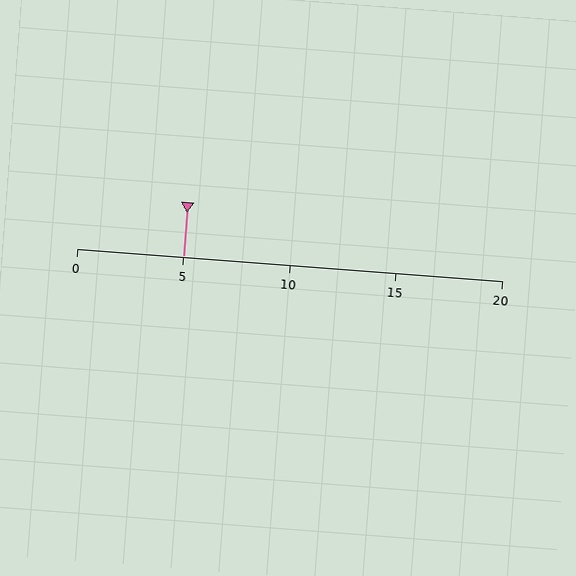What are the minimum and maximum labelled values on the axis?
The axis runs from 0 to 20.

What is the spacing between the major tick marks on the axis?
The major ticks are spaced 5 apart.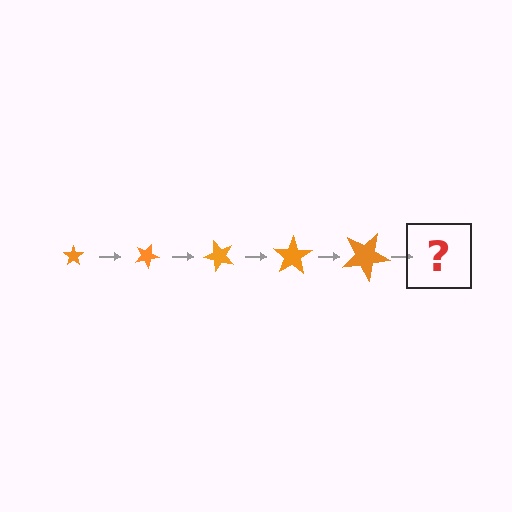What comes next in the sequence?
The next element should be a star, larger than the previous one and rotated 125 degrees from the start.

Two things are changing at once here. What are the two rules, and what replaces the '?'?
The two rules are that the star grows larger each step and it rotates 25 degrees each step. The '?' should be a star, larger than the previous one and rotated 125 degrees from the start.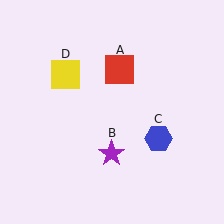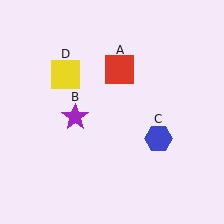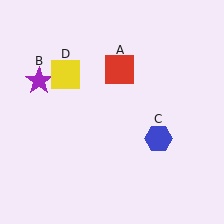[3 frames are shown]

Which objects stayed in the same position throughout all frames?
Red square (object A) and blue hexagon (object C) and yellow square (object D) remained stationary.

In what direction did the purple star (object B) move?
The purple star (object B) moved up and to the left.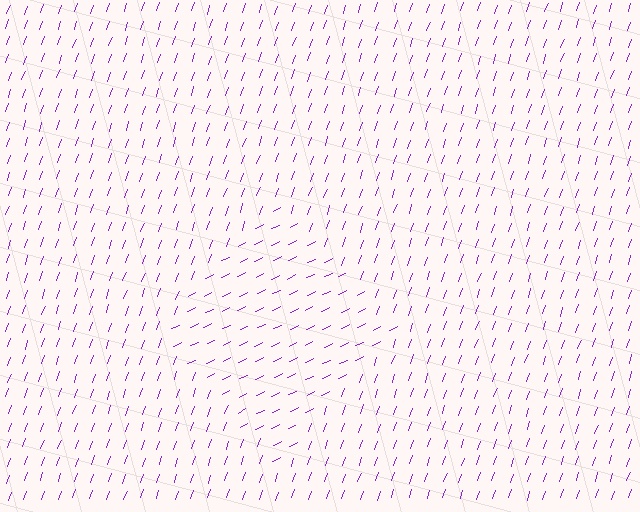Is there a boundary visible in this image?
Yes, there is a texture boundary formed by a change in line orientation.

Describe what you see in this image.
The image is filled with small purple line segments. A diamond region in the image has lines oriented differently from the surrounding lines, creating a visible texture boundary.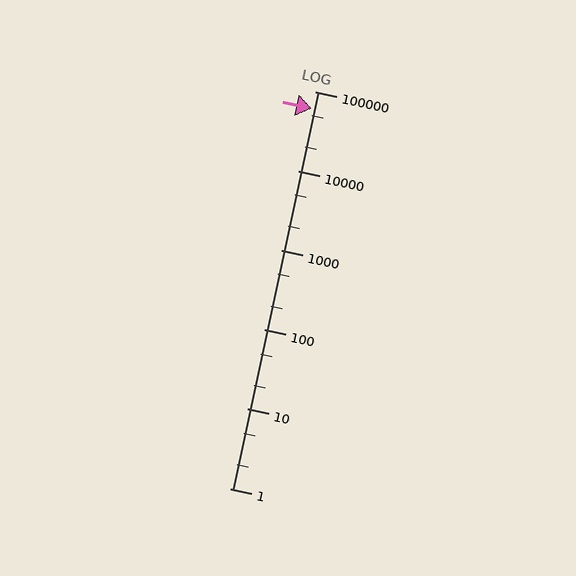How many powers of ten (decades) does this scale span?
The scale spans 5 decades, from 1 to 100000.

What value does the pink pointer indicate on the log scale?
The pointer indicates approximately 61000.